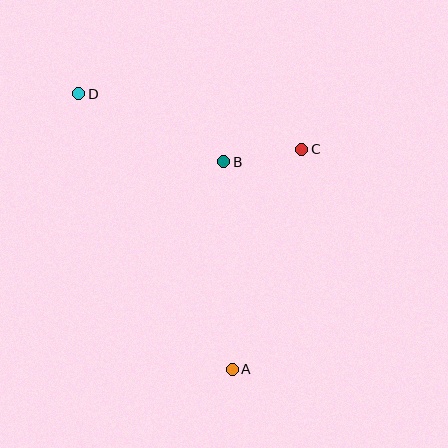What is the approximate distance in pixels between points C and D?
The distance between C and D is approximately 229 pixels.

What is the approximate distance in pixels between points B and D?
The distance between B and D is approximately 160 pixels.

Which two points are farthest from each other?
Points A and D are farthest from each other.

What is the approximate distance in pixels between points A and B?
The distance between A and B is approximately 208 pixels.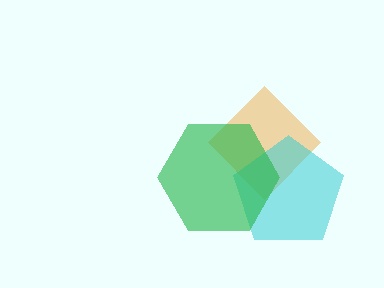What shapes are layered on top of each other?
The layered shapes are: an orange diamond, a cyan pentagon, a green hexagon.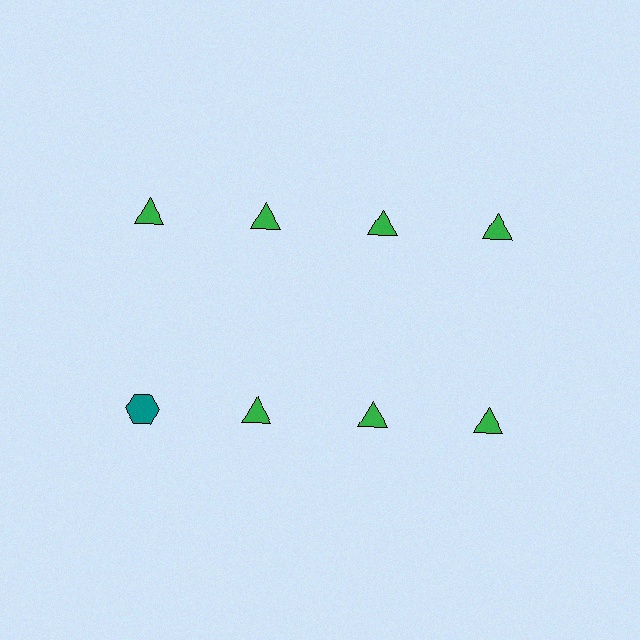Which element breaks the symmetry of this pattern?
The teal hexagon in the second row, leftmost column breaks the symmetry. All other shapes are green triangles.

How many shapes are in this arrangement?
There are 8 shapes arranged in a grid pattern.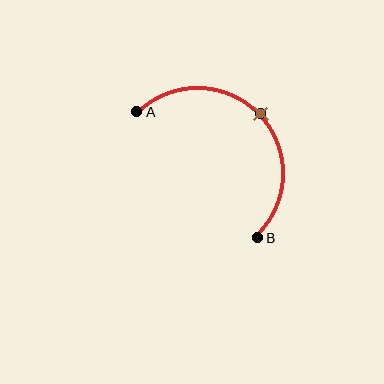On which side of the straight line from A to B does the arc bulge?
The arc bulges above and to the right of the straight line connecting A and B.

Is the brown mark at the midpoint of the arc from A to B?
Yes. The brown mark lies on the arc at equal arc-length from both A and B — it is the arc midpoint.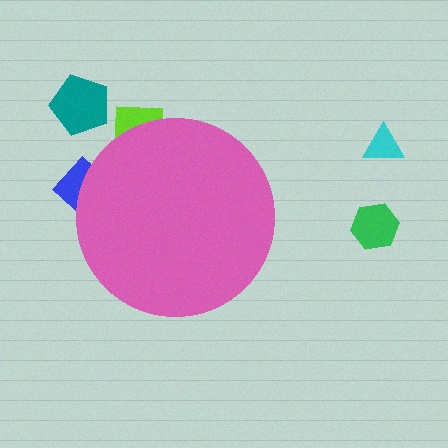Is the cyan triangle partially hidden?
No, the cyan triangle is fully visible.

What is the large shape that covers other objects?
A pink circle.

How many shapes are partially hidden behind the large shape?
2 shapes are partially hidden.